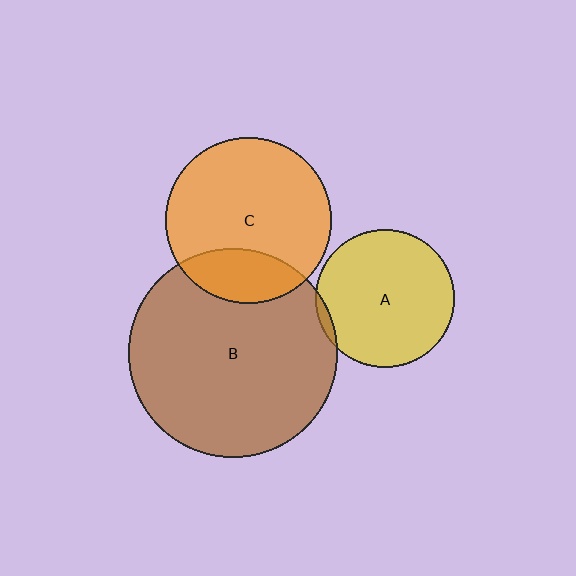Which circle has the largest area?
Circle B (brown).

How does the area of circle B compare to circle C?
Approximately 1.6 times.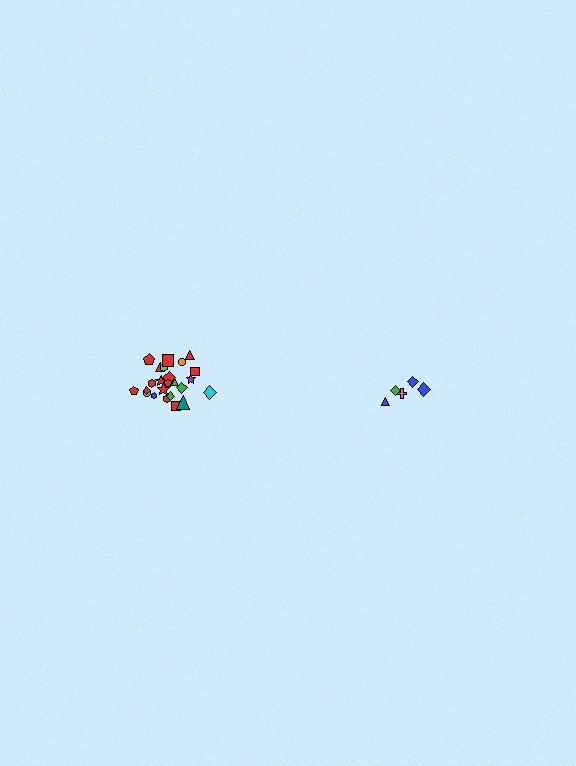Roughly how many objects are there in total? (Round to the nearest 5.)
Roughly 30 objects in total.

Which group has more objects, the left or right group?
The left group.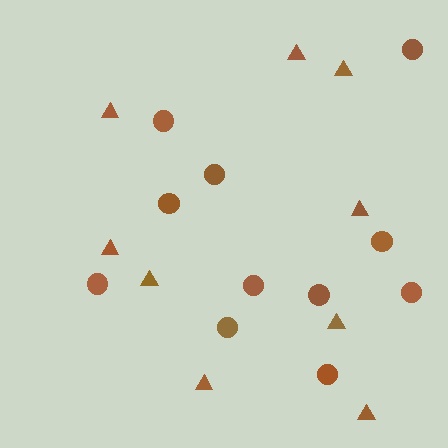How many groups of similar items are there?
There are 2 groups: one group of triangles (9) and one group of circles (11).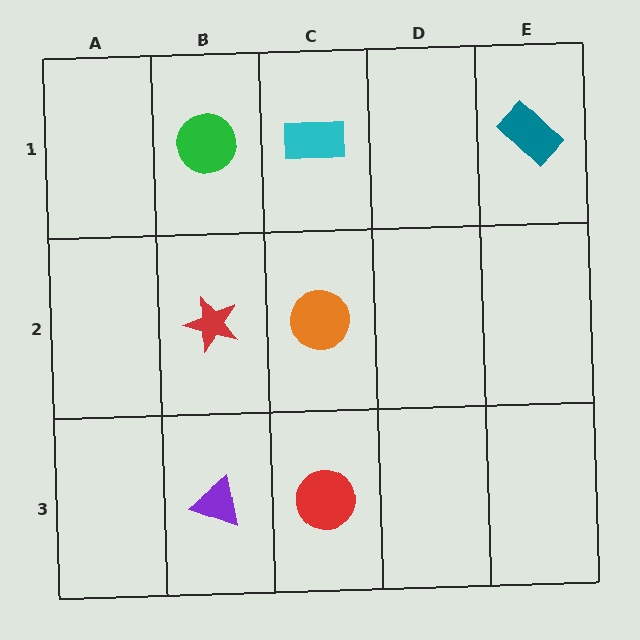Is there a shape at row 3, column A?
No, that cell is empty.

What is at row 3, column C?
A red circle.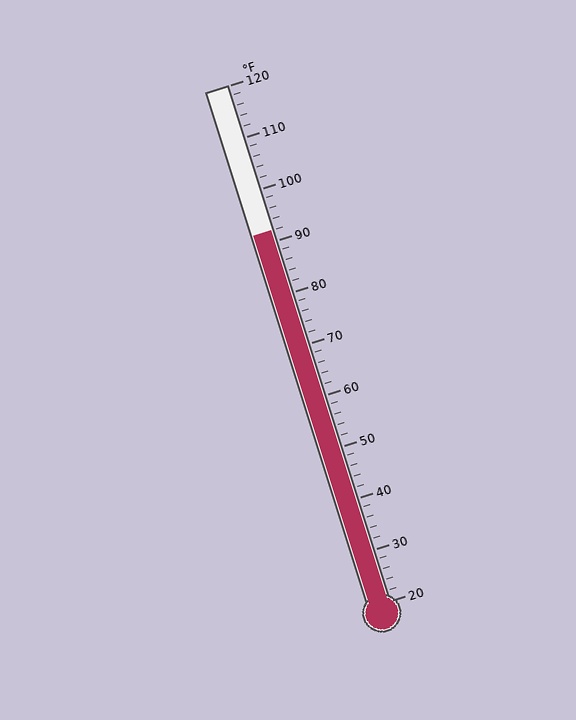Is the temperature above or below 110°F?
The temperature is below 110°F.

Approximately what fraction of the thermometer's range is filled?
The thermometer is filled to approximately 70% of its range.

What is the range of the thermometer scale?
The thermometer scale ranges from 20°F to 120°F.